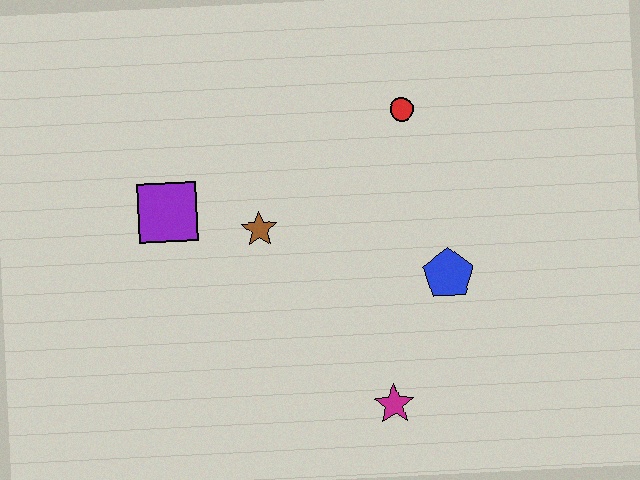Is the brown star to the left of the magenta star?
Yes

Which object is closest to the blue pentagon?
The magenta star is closest to the blue pentagon.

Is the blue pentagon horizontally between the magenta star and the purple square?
No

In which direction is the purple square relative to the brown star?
The purple square is to the left of the brown star.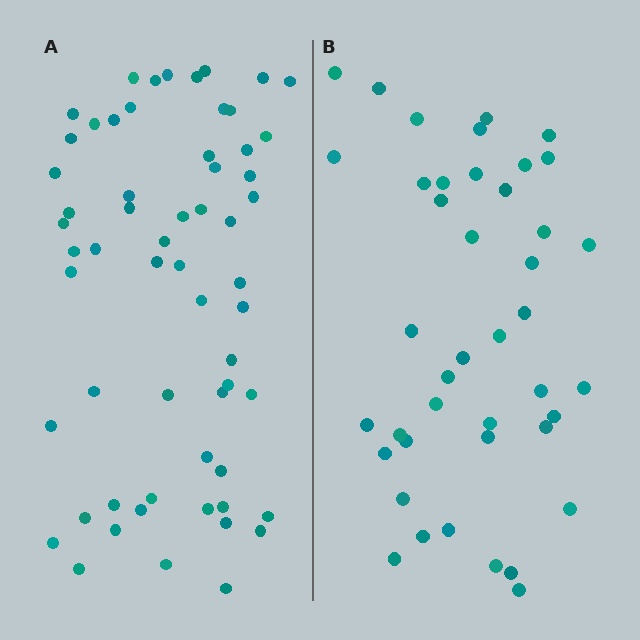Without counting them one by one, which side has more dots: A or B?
Region A (the left region) has more dots.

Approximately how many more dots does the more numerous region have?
Region A has approximately 20 more dots than region B.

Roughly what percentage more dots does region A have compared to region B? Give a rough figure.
About 45% more.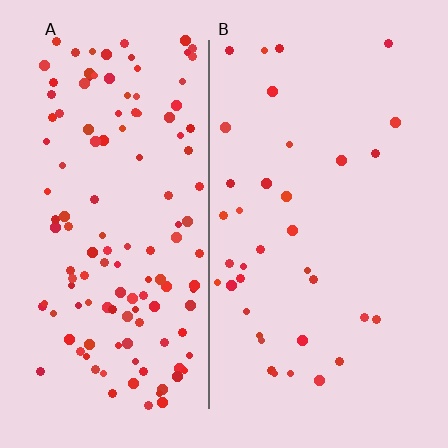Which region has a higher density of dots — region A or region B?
A (the left).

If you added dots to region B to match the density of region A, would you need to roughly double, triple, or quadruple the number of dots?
Approximately quadruple.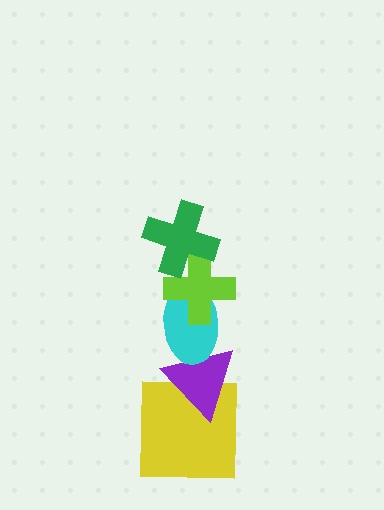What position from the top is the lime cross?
The lime cross is 2nd from the top.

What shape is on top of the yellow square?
The purple triangle is on top of the yellow square.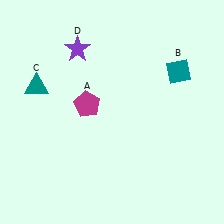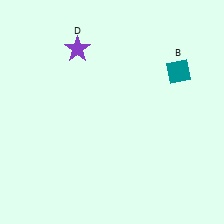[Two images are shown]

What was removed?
The teal triangle (C), the magenta pentagon (A) were removed in Image 2.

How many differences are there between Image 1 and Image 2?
There are 2 differences between the two images.